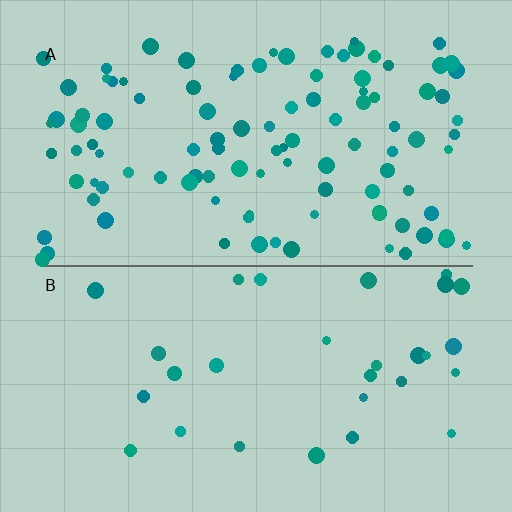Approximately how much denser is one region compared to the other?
Approximately 3.5× — region A over region B.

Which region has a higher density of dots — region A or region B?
A (the top).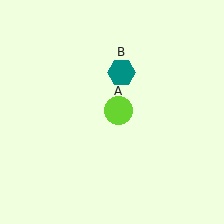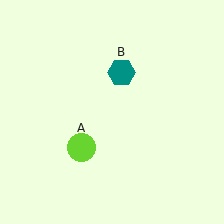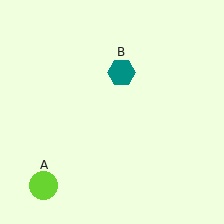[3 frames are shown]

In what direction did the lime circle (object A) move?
The lime circle (object A) moved down and to the left.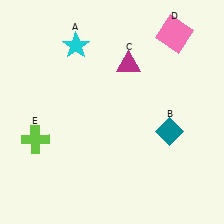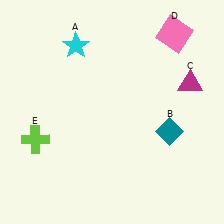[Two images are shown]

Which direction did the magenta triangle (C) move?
The magenta triangle (C) moved right.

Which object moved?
The magenta triangle (C) moved right.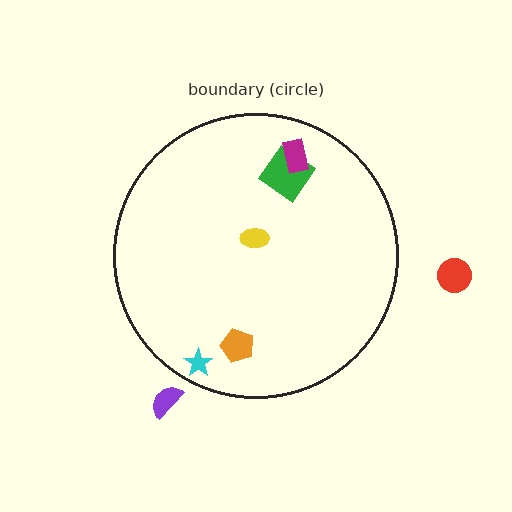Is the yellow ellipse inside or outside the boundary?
Inside.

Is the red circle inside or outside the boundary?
Outside.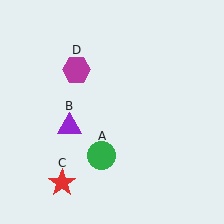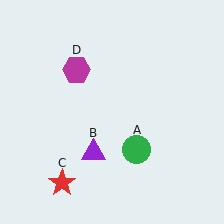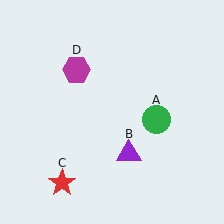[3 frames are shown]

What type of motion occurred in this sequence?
The green circle (object A), purple triangle (object B) rotated counterclockwise around the center of the scene.